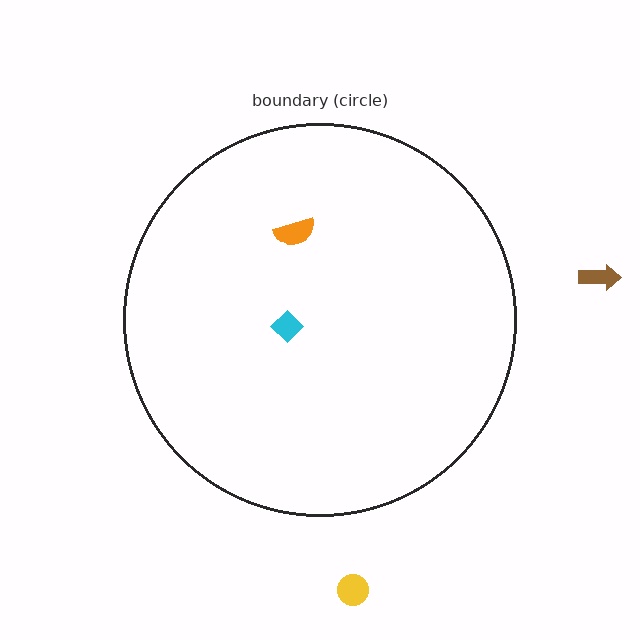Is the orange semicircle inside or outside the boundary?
Inside.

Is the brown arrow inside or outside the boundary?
Outside.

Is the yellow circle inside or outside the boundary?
Outside.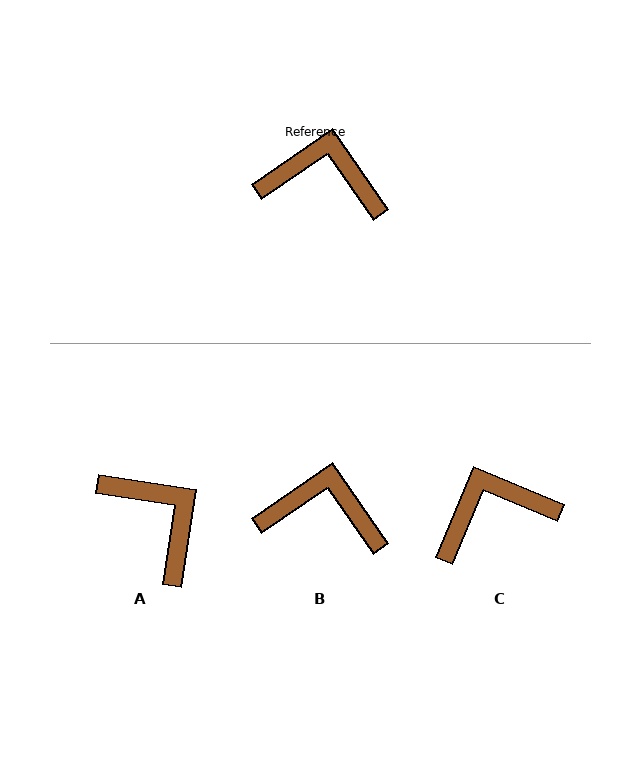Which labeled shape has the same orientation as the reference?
B.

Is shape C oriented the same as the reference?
No, it is off by about 33 degrees.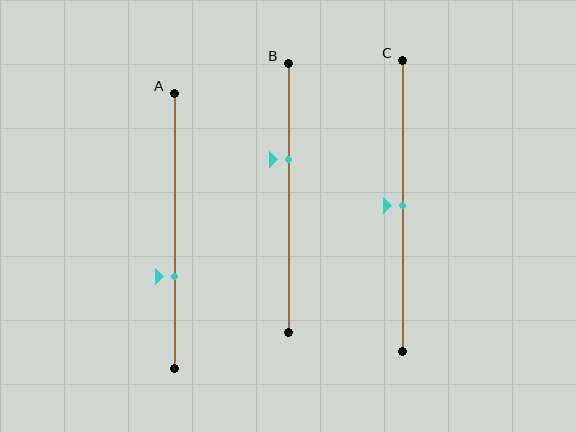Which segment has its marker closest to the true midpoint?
Segment C has its marker closest to the true midpoint.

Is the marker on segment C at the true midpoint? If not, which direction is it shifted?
Yes, the marker on segment C is at the true midpoint.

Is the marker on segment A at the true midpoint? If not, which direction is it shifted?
No, the marker on segment A is shifted downward by about 17% of the segment length.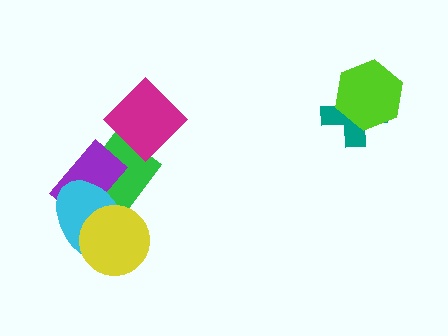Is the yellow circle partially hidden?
No, no other shape covers it.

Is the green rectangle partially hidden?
Yes, it is partially covered by another shape.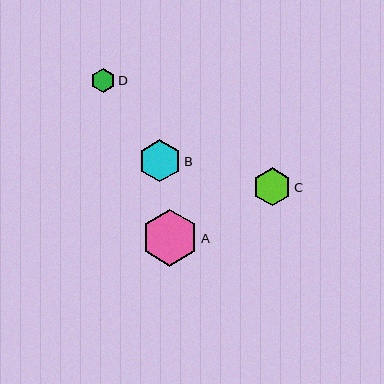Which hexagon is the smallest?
Hexagon D is the smallest with a size of approximately 25 pixels.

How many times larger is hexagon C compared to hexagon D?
Hexagon C is approximately 1.5 times the size of hexagon D.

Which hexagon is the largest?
Hexagon A is the largest with a size of approximately 56 pixels.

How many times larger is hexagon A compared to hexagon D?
Hexagon A is approximately 2.3 times the size of hexagon D.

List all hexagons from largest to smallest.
From largest to smallest: A, B, C, D.